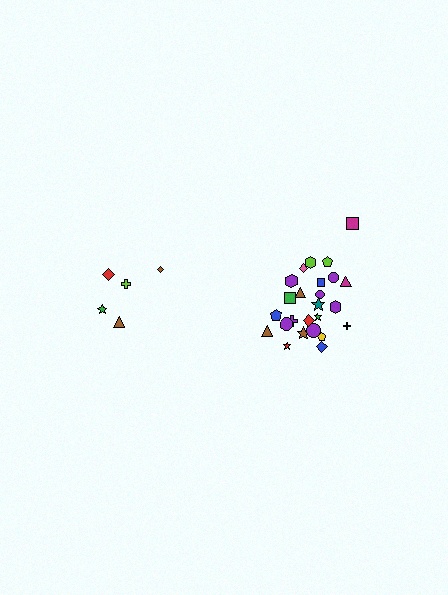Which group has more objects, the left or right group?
The right group.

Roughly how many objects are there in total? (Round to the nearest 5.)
Roughly 30 objects in total.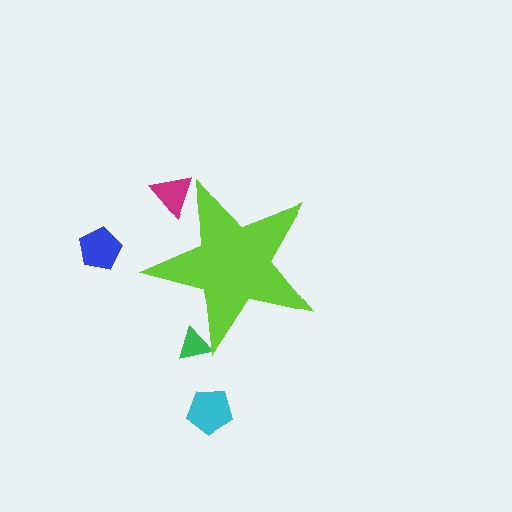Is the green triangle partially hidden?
Yes, the green triangle is partially hidden behind the lime star.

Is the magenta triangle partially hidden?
Yes, the magenta triangle is partially hidden behind the lime star.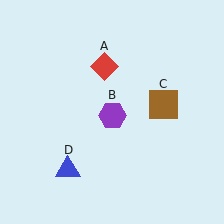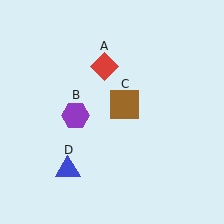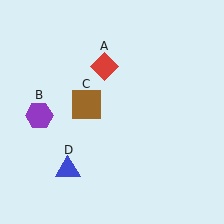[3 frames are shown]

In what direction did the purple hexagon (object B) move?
The purple hexagon (object B) moved left.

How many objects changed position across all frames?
2 objects changed position: purple hexagon (object B), brown square (object C).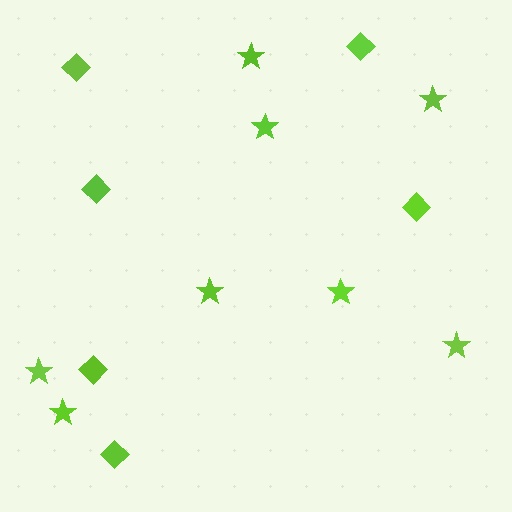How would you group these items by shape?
There are 2 groups: one group of diamonds (6) and one group of stars (8).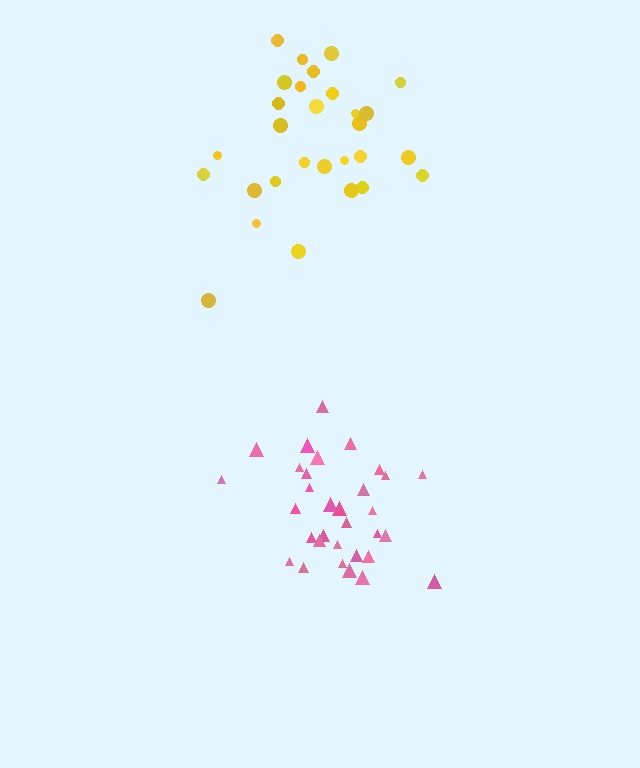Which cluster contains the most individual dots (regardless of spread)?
Pink (32).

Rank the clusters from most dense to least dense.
pink, yellow.